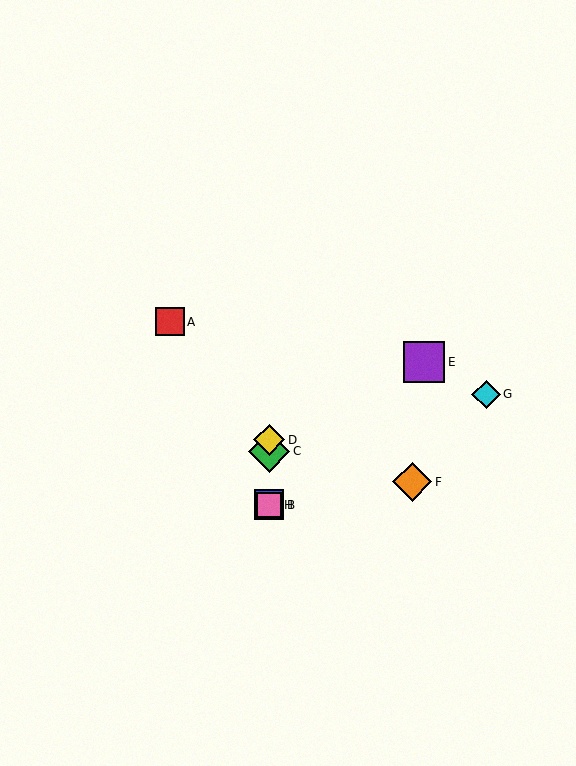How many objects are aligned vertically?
4 objects (B, C, D, H) are aligned vertically.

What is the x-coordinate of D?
Object D is at x≈269.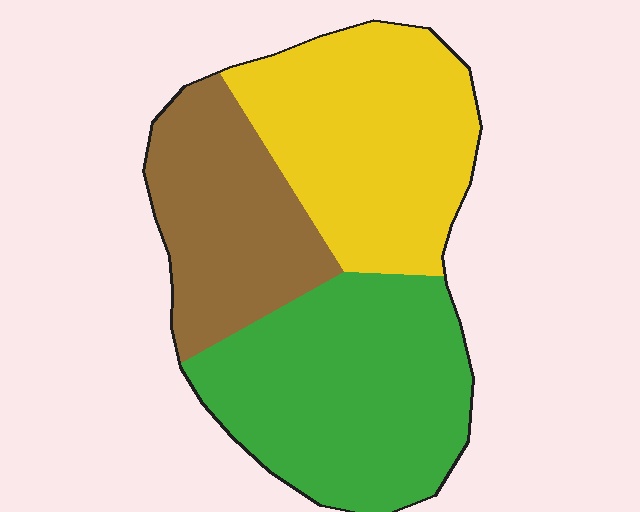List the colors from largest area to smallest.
From largest to smallest: green, yellow, brown.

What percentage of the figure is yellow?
Yellow takes up about one third (1/3) of the figure.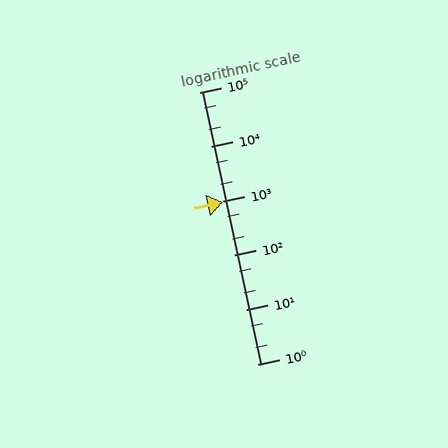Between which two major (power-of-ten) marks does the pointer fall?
The pointer is between 100 and 1000.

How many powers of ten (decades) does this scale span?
The scale spans 5 decades, from 1 to 100000.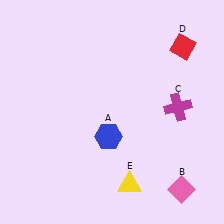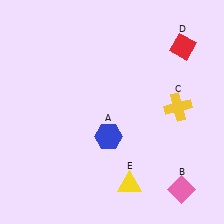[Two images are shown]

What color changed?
The cross (C) changed from magenta in Image 1 to yellow in Image 2.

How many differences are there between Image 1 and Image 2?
There is 1 difference between the two images.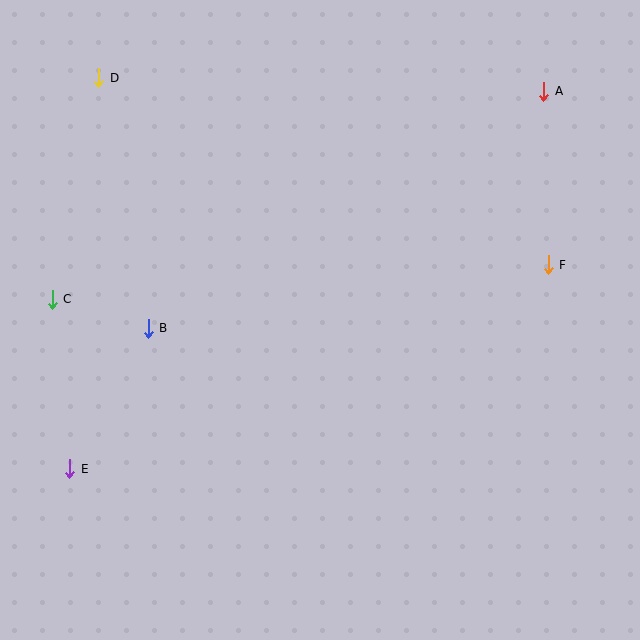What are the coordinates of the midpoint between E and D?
The midpoint between E and D is at (84, 273).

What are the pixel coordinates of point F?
Point F is at (548, 265).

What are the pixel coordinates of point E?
Point E is at (70, 469).